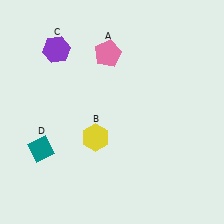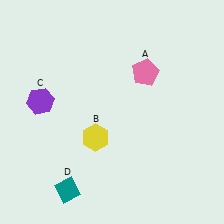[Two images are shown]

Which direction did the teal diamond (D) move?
The teal diamond (D) moved down.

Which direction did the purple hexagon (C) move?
The purple hexagon (C) moved down.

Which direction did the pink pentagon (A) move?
The pink pentagon (A) moved right.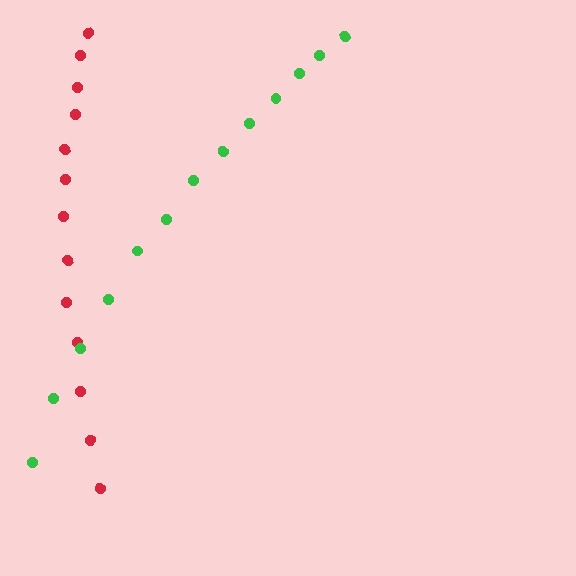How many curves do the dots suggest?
There are 2 distinct paths.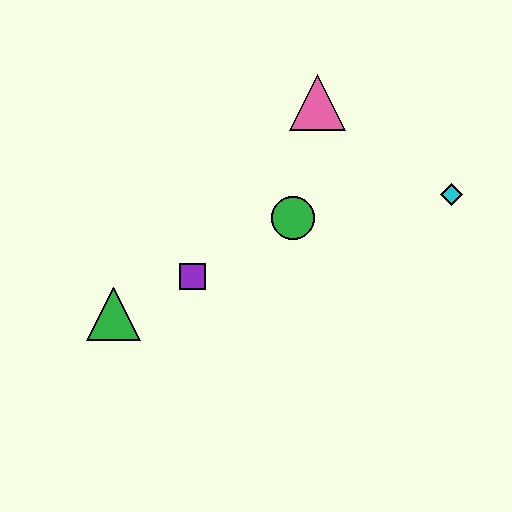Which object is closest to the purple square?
The green triangle is closest to the purple square.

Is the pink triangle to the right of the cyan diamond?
No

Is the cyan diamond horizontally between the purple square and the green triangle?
No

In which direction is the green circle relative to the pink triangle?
The green circle is below the pink triangle.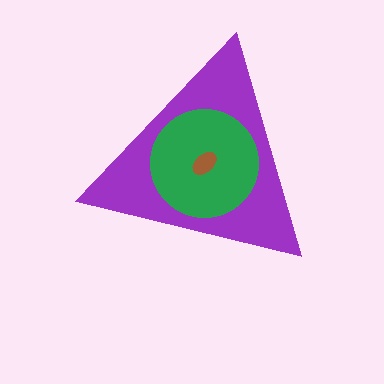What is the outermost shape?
The purple triangle.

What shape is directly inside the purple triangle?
The green circle.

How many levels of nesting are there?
3.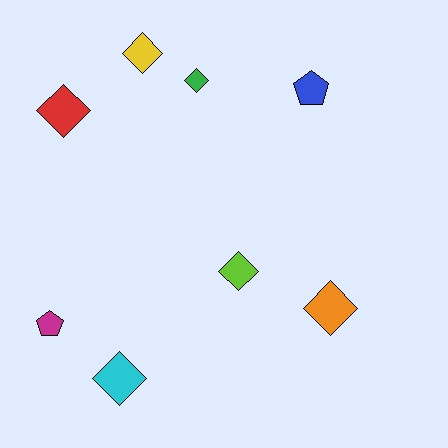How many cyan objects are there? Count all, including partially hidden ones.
There is 1 cyan object.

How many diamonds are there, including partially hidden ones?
There are 6 diamonds.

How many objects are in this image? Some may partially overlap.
There are 8 objects.